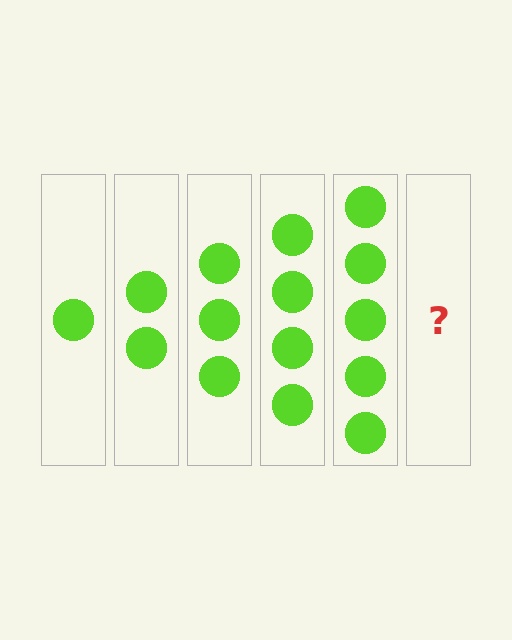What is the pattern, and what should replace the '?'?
The pattern is that each step adds one more circle. The '?' should be 6 circles.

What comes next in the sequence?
The next element should be 6 circles.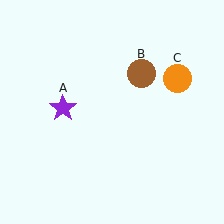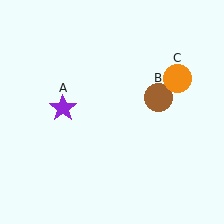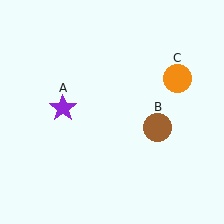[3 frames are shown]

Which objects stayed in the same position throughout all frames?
Purple star (object A) and orange circle (object C) remained stationary.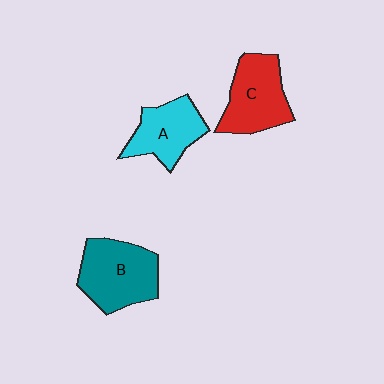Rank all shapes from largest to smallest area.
From largest to smallest: B (teal), C (red), A (cyan).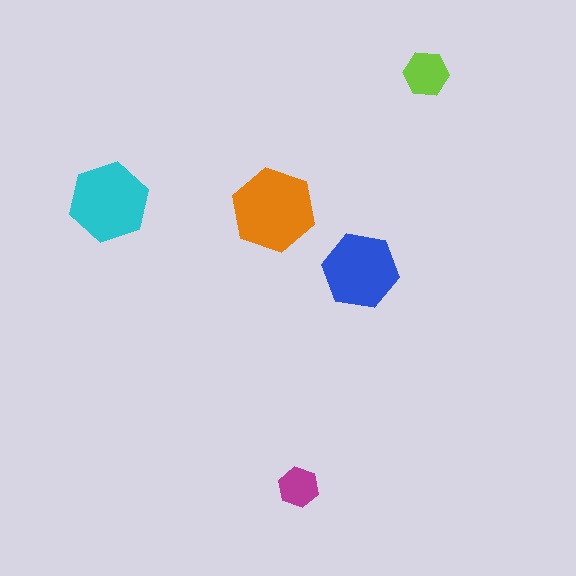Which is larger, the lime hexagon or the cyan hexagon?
The cyan one.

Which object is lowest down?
The magenta hexagon is bottommost.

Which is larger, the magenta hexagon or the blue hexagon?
The blue one.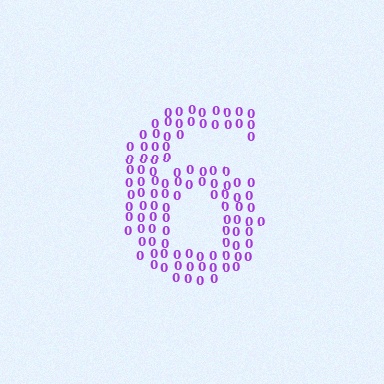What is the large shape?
The large shape is the digit 6.